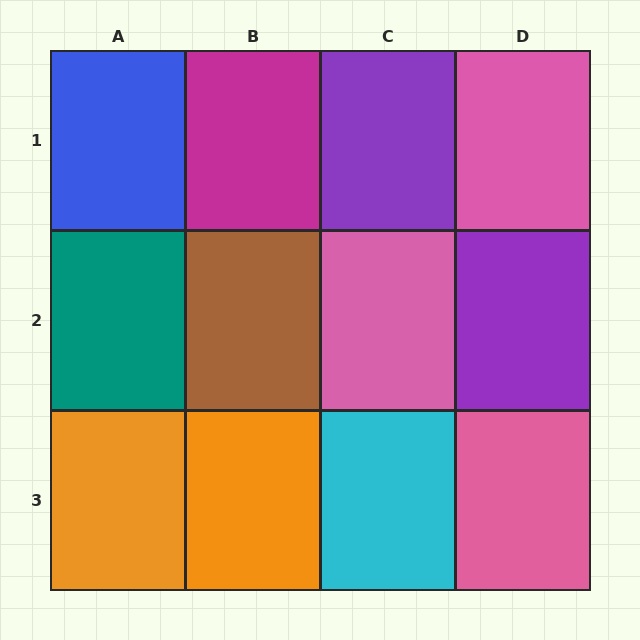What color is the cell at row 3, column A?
Orange.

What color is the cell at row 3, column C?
Cyan.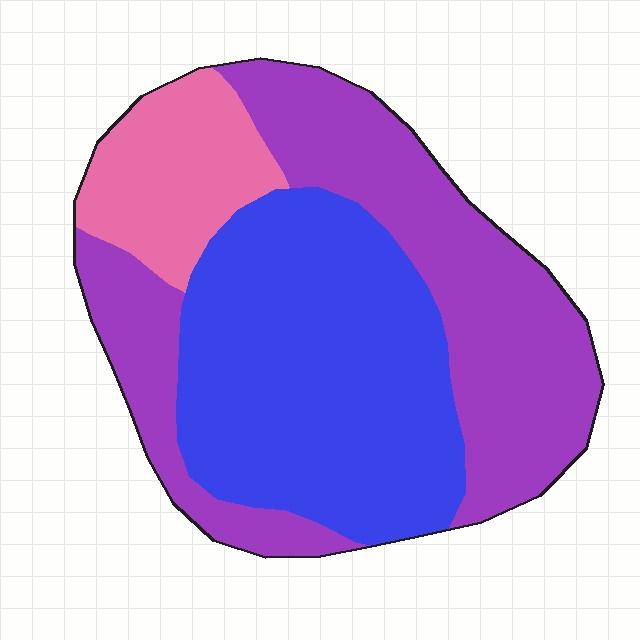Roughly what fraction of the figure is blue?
Blue covers roughly 45% of the figure.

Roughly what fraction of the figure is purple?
Purple takes up between a third and a half of the figure.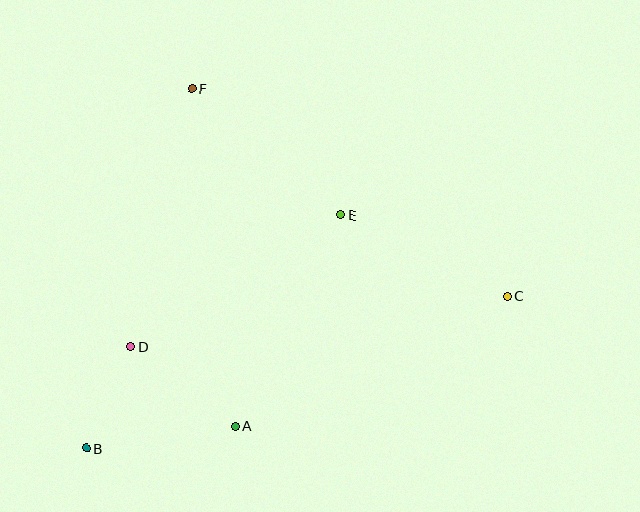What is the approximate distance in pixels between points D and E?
The distance between D and E is approximately 248 pixels.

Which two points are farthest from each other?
Points B and C are farthest from each other.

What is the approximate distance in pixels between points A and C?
The distance between A and C is approximately 301 pixels.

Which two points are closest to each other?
Points B and D are closest to each other.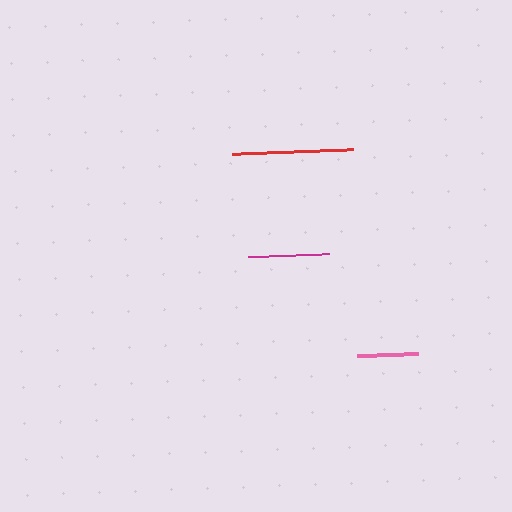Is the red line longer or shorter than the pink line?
The red line is longer than the pink line.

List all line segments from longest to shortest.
From longest to shortest: red, magenta, pink.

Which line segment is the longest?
The red line is the longest at approximately 121 pixels.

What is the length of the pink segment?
The pink segment is approximately 62 pixels long.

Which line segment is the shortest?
The pink line is the shortest at approximately 62 pixels.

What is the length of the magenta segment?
The magenta segment is approximately 81 pixels long.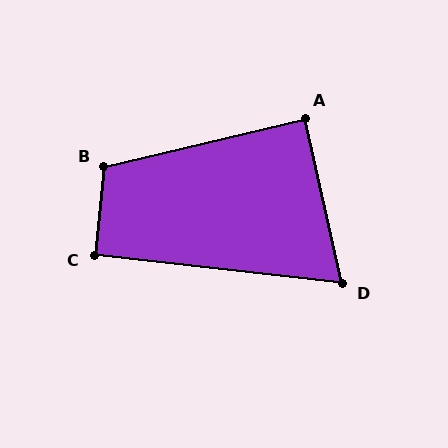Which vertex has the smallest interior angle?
D, at approximately 71 degrees.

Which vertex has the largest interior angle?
B, at approximately 109 degrees.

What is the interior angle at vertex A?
Approximately 89 degrees (approximately right).